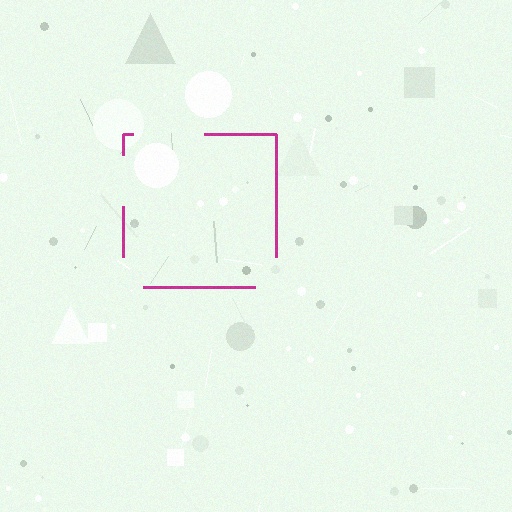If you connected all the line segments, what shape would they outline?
They would outline a square.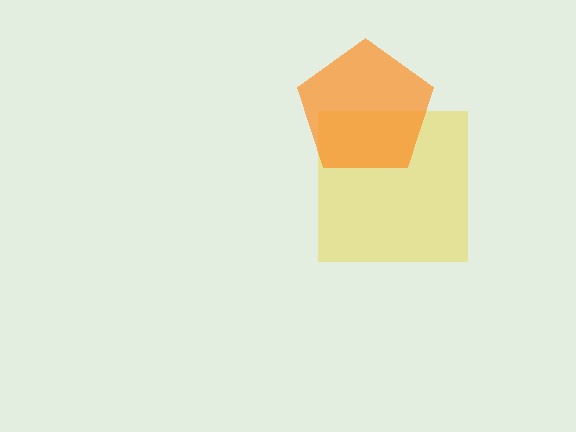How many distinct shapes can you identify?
There are 2 distinct shapes: a yellow square, an orange pentagon.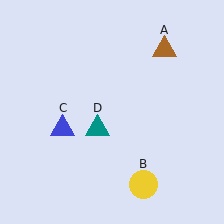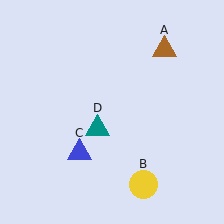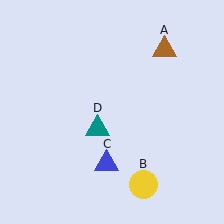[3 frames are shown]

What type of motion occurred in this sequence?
The blue triangle (object C) rotated counterclockwise around the center of the scene.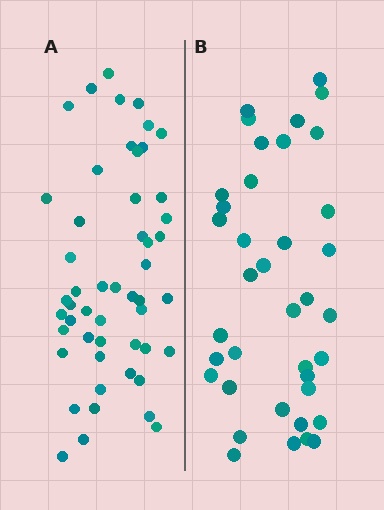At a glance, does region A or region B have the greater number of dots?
Region A (the left region) has more dots.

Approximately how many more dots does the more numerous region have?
Region A has approximately 15 more dots than region B.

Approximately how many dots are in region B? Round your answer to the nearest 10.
About 40 dots. (The exact count is 38, which rounds to 40.)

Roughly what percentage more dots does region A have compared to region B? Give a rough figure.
About 35% more.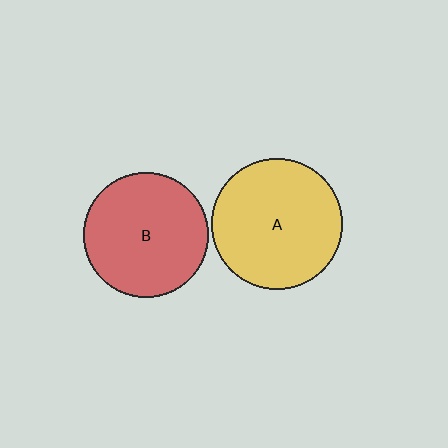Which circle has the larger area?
Circle A (yellow).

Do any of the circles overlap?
No, none of the circles overlap.